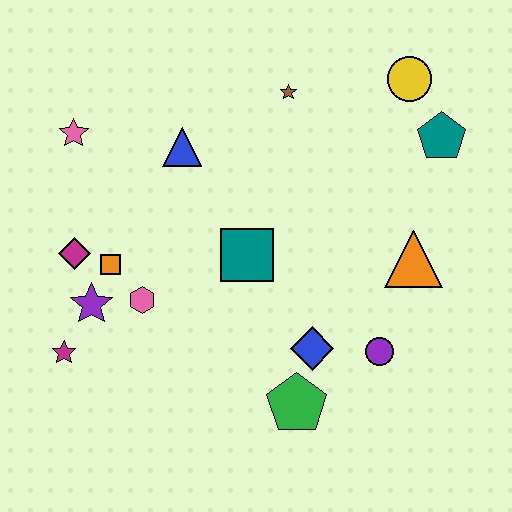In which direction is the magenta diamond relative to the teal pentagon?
The magenta diamond is to the left of the teal pentagon.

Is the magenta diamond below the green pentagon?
No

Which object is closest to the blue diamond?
The green pentagon is closest to the blue diamond.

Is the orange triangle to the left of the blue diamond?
No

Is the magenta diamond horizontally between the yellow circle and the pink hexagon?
No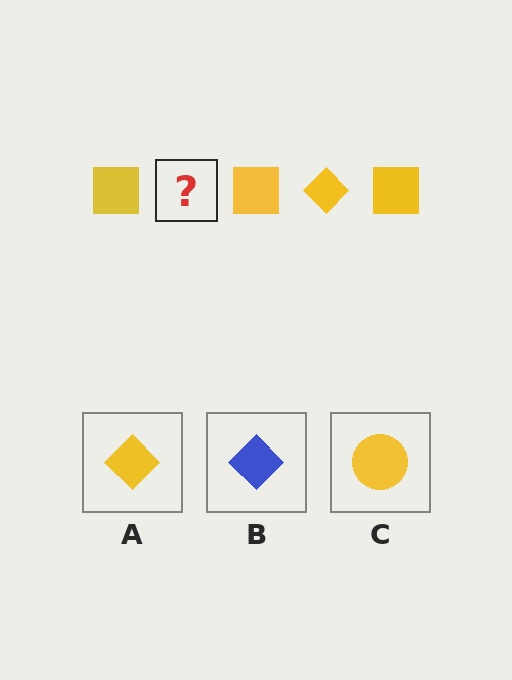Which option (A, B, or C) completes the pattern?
A.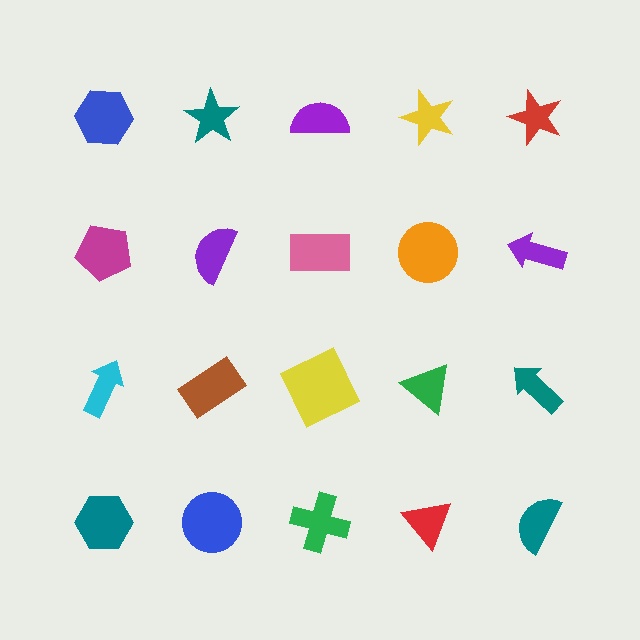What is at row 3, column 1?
A cyan arrow.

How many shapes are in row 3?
5 shapes.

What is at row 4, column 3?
A green cross.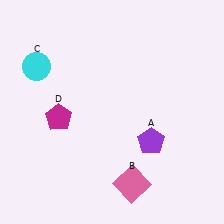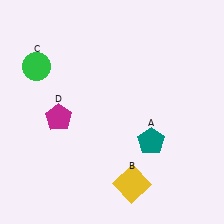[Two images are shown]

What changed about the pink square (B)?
In Image 1, B is pink. In Image 2, it changed to yellow.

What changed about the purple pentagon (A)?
In Image 1, A is purple. In Image 2, it changed to teal.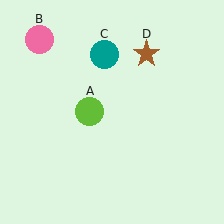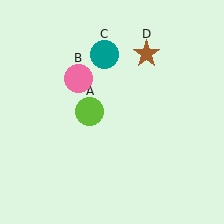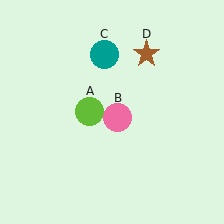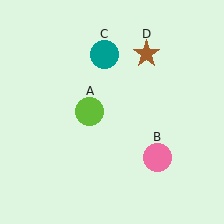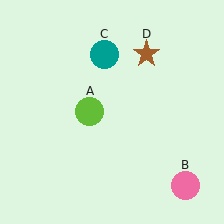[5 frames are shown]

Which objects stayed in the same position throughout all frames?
Lime circle (object A) and teal circle (object C) and brown star (object D) remained stationary.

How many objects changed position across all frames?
1 object changed position: pink circle (object B).